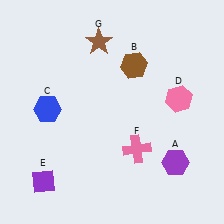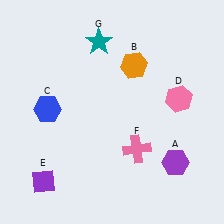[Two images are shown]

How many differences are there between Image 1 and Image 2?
There are 2 differences between the two images.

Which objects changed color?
B changed from brown to orange. G changed from brown to teal.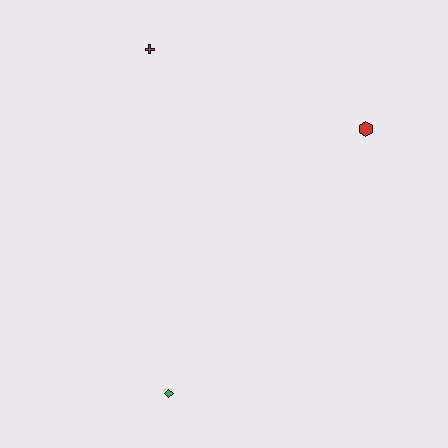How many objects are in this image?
There are 3 objects.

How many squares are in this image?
There are no squares.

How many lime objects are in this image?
There are no lime objects.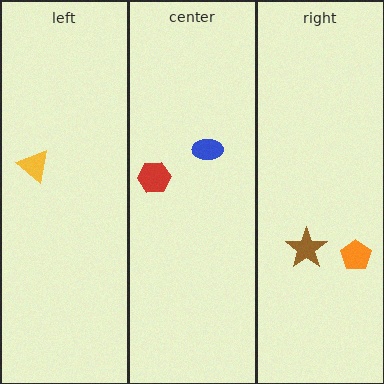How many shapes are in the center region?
2.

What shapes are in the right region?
The orange pentagon, the brown star.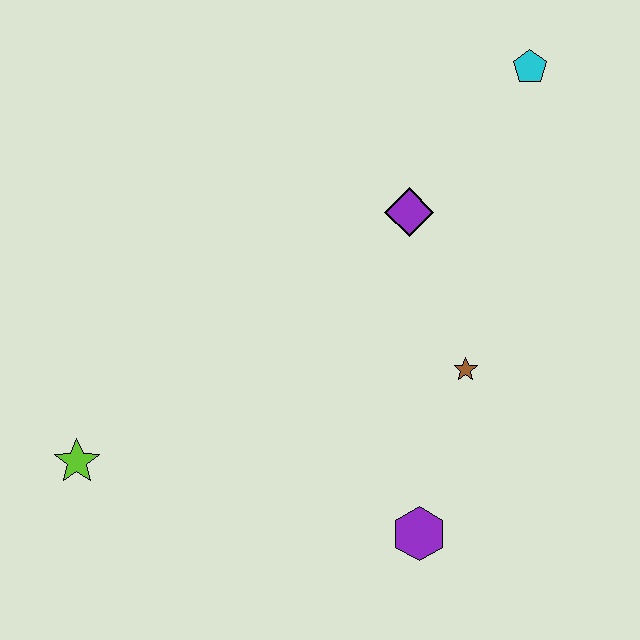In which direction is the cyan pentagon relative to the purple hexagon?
The cyan pentagon is above the purple hexagon.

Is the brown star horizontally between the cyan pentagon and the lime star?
Yes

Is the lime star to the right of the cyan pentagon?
No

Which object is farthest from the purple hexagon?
The cyan pentagon is farthest from the purple hexagon.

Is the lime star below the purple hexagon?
No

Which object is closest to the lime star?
The purple hexagon is closest to the lime star.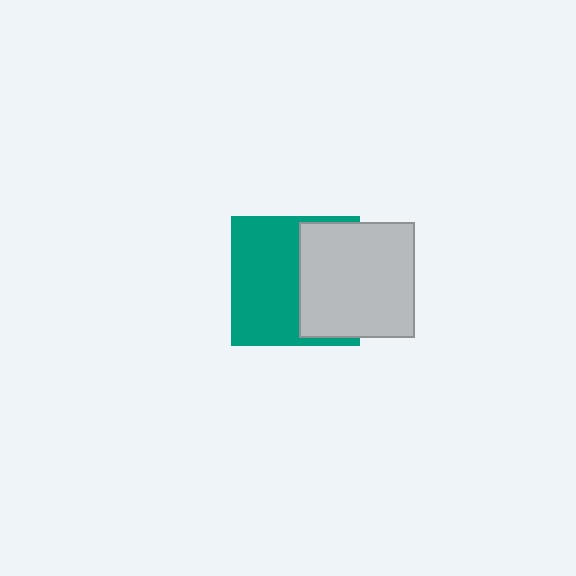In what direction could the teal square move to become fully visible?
The teal square could move left. That would shift it out from behind the light gray square entirely.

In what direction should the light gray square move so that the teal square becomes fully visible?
The light gray square should move right. That is the shortest direction to clear the overlap and leave the teal square fully visible.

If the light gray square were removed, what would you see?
You would see the complete teal square.